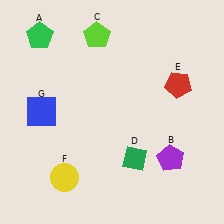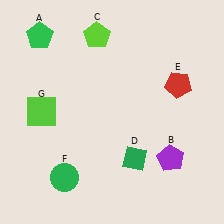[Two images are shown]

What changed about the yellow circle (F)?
In Image 1, F is yellow. In Image 2, it changed to green.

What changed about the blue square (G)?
In Image 1, G is blue. In Image 2, it changed to lime.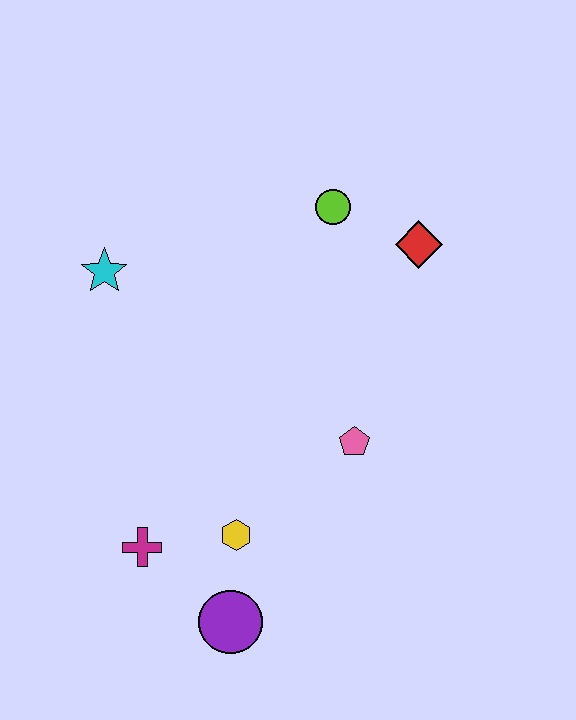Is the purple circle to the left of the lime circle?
Yes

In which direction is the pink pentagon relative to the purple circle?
The pink pentagon is above the purple circle.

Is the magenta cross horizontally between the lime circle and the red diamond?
No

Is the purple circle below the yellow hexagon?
Yes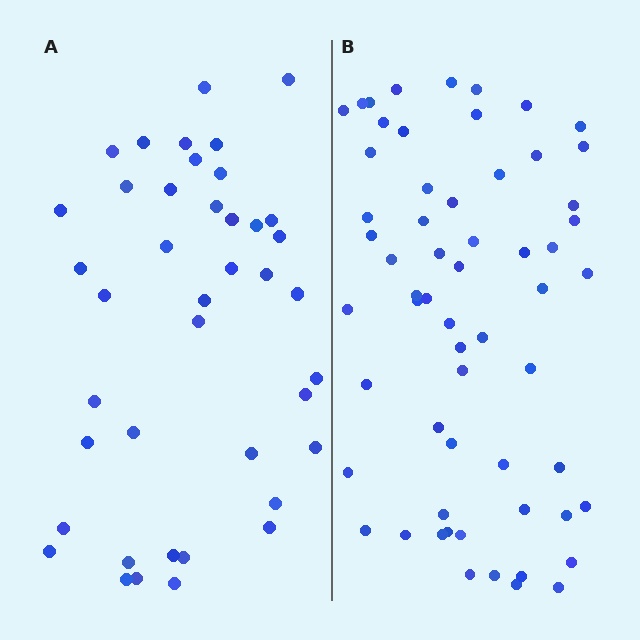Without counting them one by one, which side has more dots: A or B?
Region B (the right region) has more dots.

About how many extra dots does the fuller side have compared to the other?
Region B has approximately 20 more dots than region A.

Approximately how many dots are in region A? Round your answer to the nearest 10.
About 40 dots. (The exact count is 41, which rounds to 40.)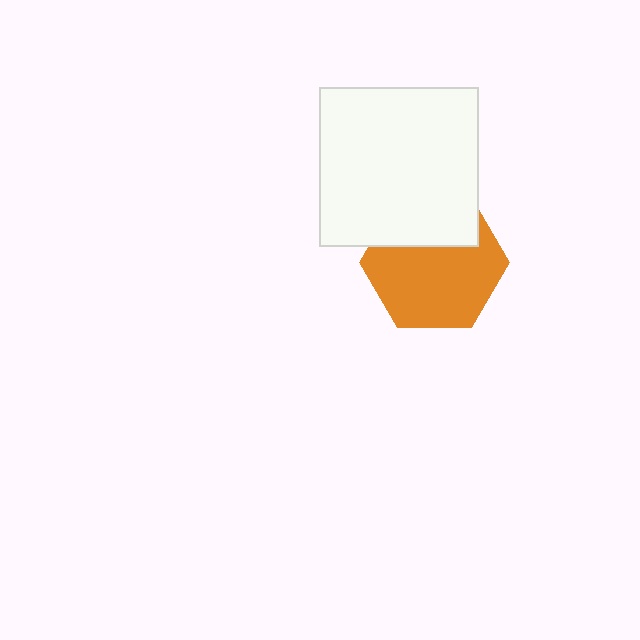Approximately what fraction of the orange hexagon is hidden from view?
Roughly 33% of the orange hexagon is hidden behind the white square.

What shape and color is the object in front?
The object in front is a white square.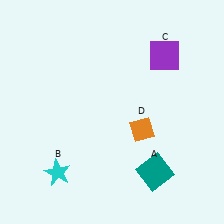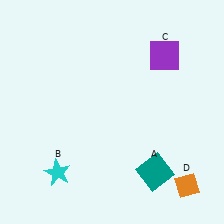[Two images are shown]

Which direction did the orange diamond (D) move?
The orange diamond (D) moved down.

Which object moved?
The orange diamond (D) moved down.